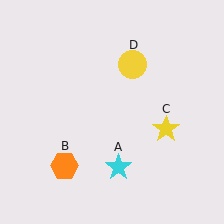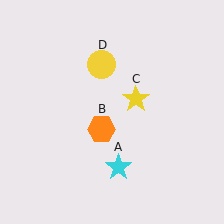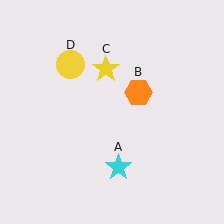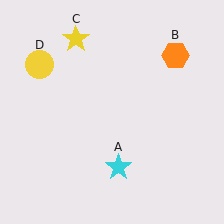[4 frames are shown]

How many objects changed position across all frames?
3 objects changed position: orange hexagon (object B), yellow star (object C), yellow circle (object D).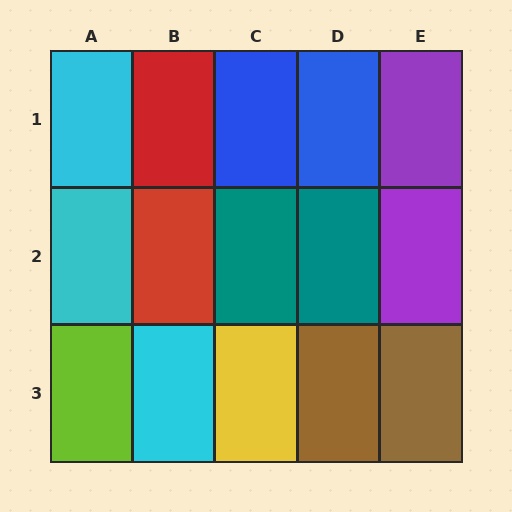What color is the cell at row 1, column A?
Cyan.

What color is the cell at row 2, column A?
Cyan.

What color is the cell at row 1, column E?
Purple.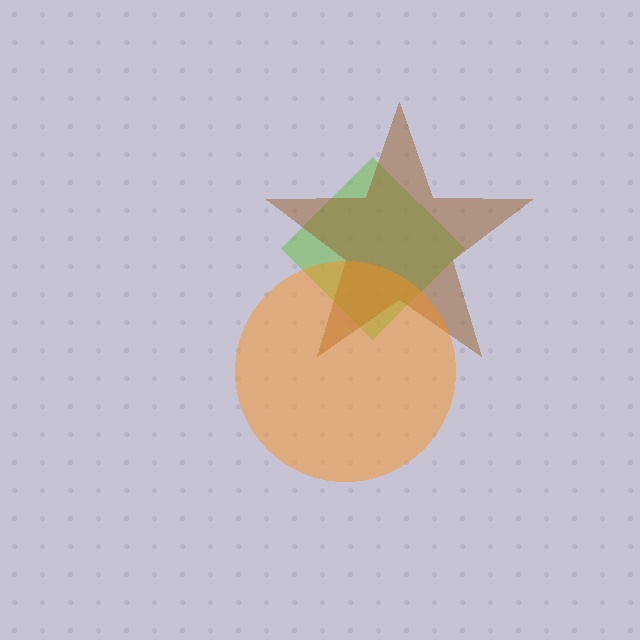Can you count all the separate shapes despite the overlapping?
Yes, there are 3 separate shapes.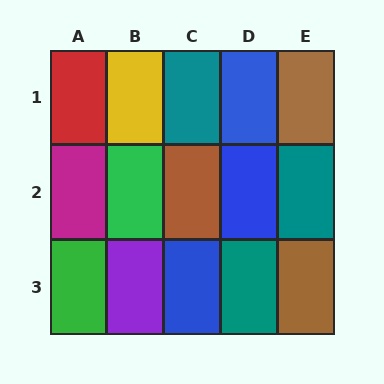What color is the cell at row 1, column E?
Brown.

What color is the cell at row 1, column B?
Yellow.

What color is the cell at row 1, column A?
Red.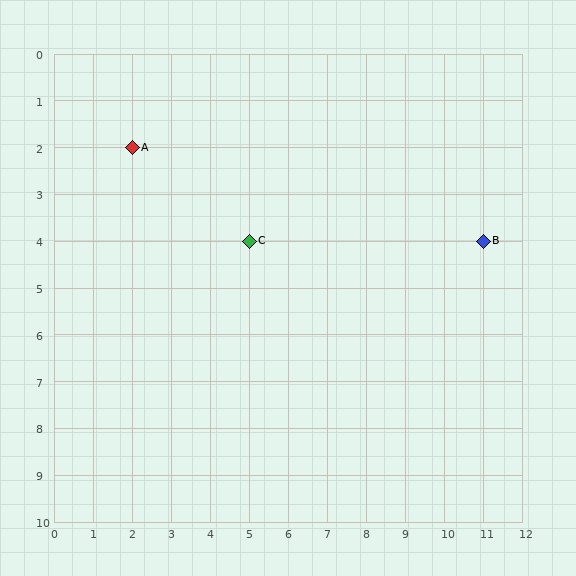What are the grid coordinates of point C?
Point C is at grid coordinates (5, 4).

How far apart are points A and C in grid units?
Points A and C are 3 columns and 2 rows apart (about 3.6 grid units diagonally).